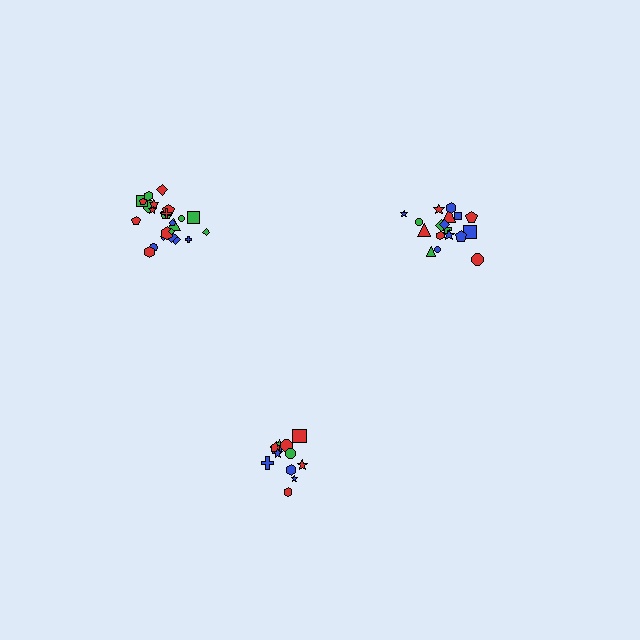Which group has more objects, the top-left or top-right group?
The top-left group.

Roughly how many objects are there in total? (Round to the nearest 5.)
Roughly 55 objects in total.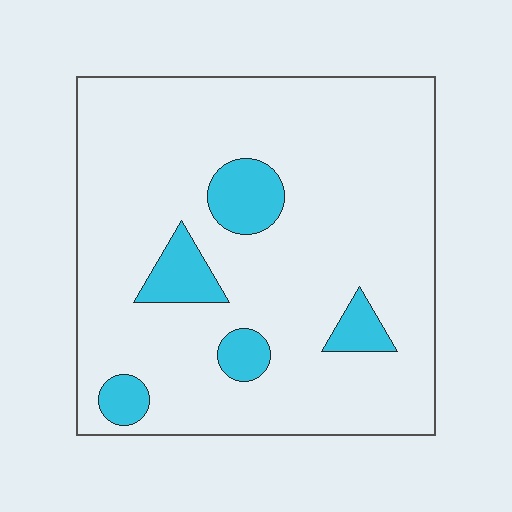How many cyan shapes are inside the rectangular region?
5.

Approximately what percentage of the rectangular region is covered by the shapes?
Approximately 10%.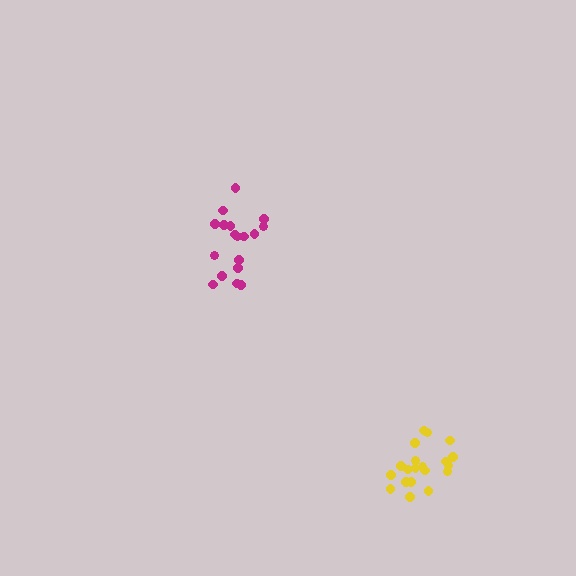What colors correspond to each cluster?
The clusters are colored: magenta, yellow.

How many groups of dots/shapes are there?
There are 2 groups.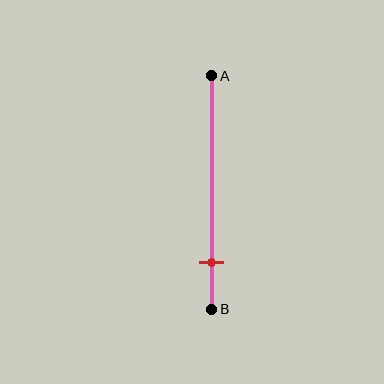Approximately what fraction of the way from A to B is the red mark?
The red mark is approximately 80% of the way from A to B.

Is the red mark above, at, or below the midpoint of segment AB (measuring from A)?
The red mark is below the midpoint of segment AB.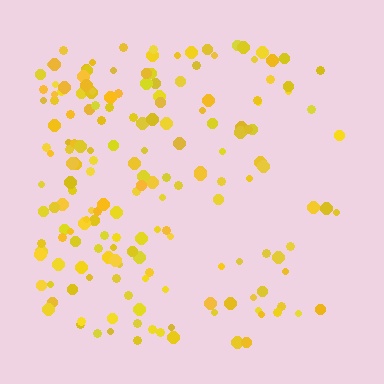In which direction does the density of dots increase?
From right to left, with the left side densest.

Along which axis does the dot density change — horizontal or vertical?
Horizontal.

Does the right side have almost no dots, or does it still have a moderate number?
Still a moderate number, just noticeably fewer than the left.